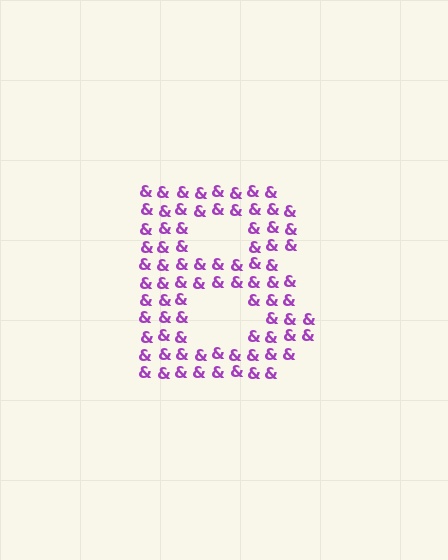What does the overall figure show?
The overall figure shows the letter B.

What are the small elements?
The small elements are ampersands.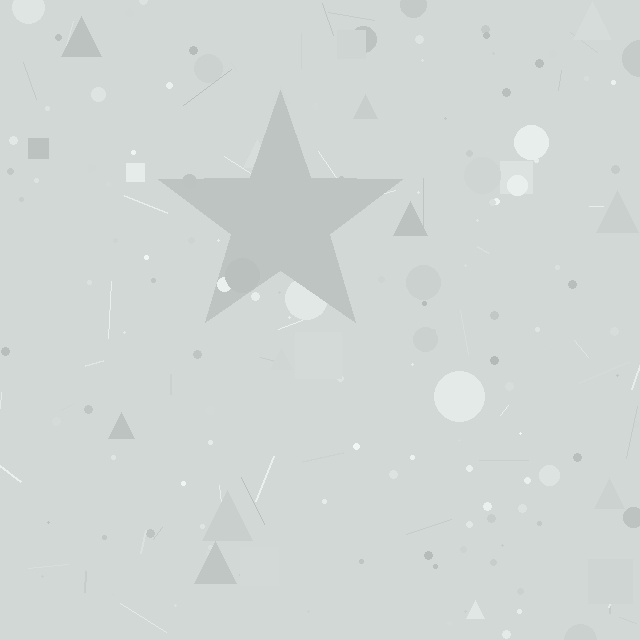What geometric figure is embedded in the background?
A star is embedded in the background.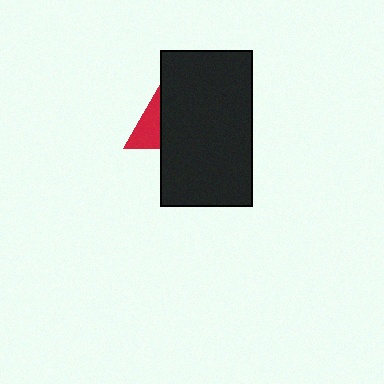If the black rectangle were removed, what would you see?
You would see the complete red triangle.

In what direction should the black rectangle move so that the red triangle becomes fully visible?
The black rectangle should move right. That is the shortest direction to clear the overlap and leave the red triangle fully visible.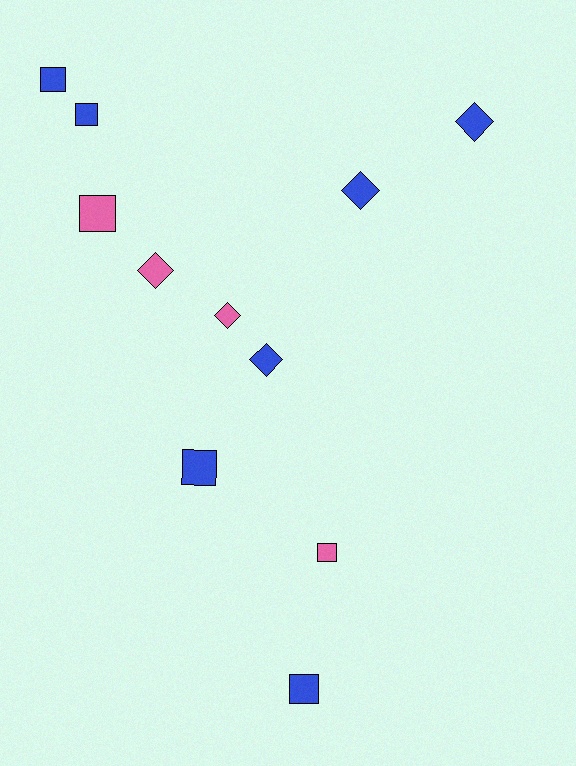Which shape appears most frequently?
Square, with 6 objects.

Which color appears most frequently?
Blue, with 7 objects.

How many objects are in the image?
There are 11 objects.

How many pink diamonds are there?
There are 2 pink diamonds.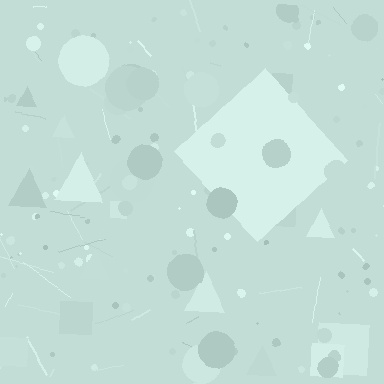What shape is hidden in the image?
A diamond is hidden in the image.